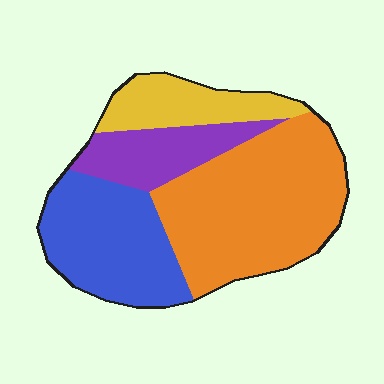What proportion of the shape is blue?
Blue takes up between a sixth and a third of the shape.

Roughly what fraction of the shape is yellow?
Yellow covers 15% of the shape.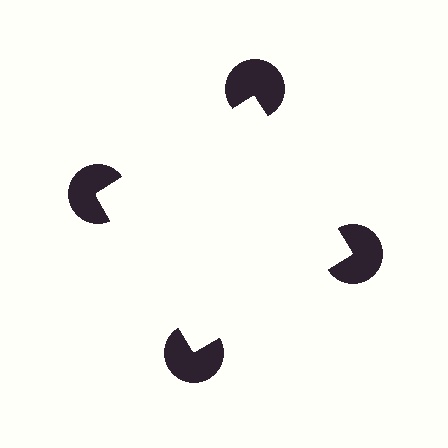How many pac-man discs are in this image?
There are 4 — one at each vertex of the illusory square.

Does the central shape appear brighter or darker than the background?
It typically appears slightly brighter than the background, even though no actual brightness change is drawn.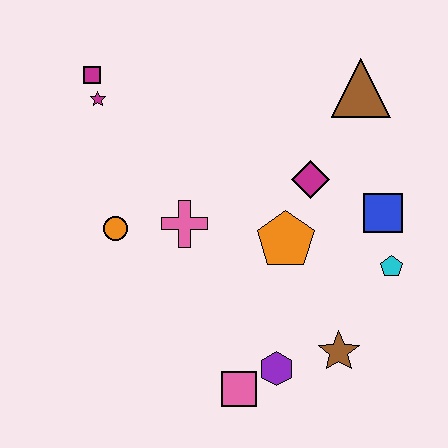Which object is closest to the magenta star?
The magenta square is closest to the magenta star.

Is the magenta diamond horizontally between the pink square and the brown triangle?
Yes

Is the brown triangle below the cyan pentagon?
No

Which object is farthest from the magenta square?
The brown star is farthest from the magenta square.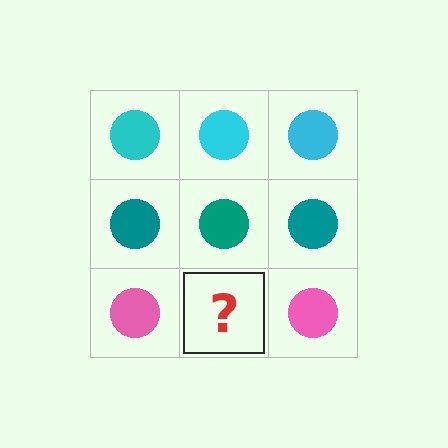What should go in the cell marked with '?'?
The missing cell should contain a pink circle.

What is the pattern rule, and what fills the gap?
The rule is that each row has a consistent color. The gap should be filled with a pink circle.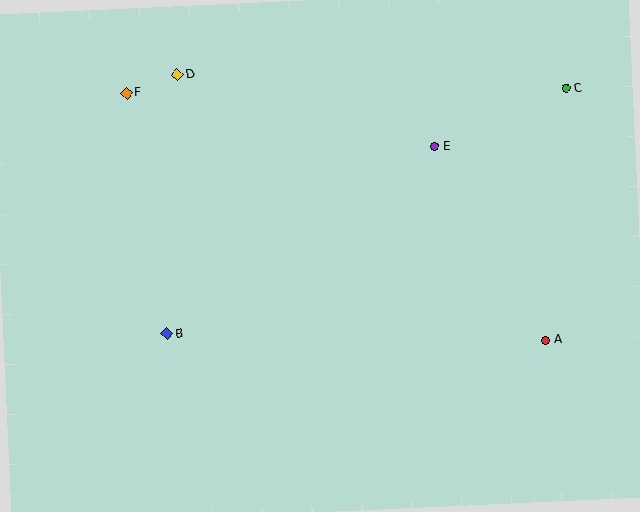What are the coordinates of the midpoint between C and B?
The midpoint between C and B is at (367, 211).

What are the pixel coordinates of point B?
Point B is at (167, 334).